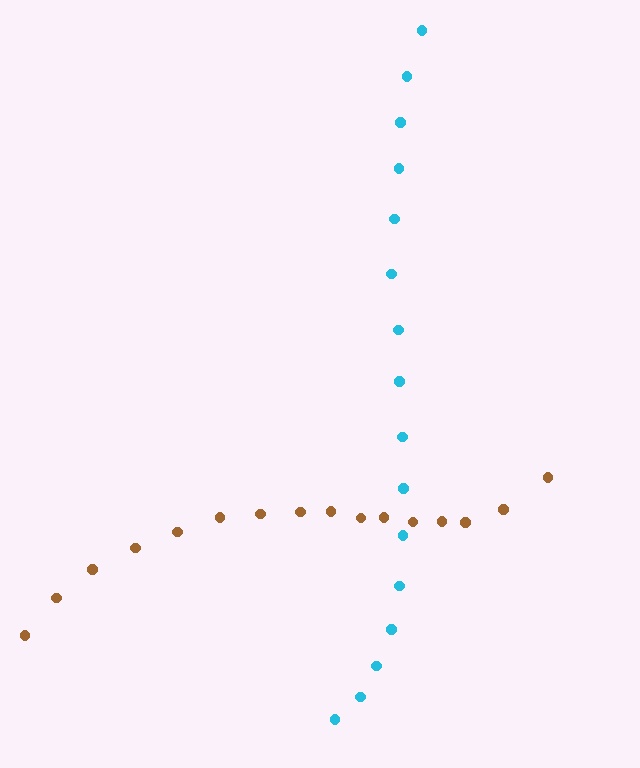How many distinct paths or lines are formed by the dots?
There are 2 distinct paths.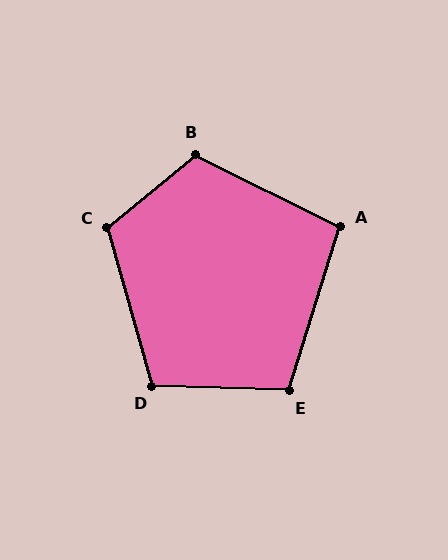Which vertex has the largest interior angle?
B, at approximately 114 degrees.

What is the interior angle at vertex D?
Approximately 107 degrees (obtuse).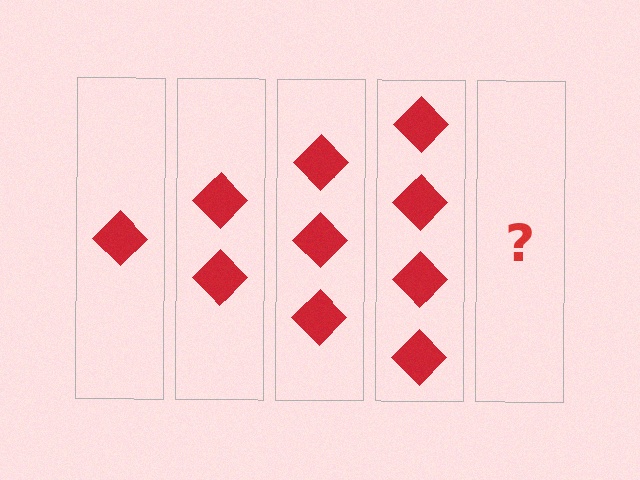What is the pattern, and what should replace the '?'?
The pattern is that each step adds one more diamond. The '?' should be 5 diamonds.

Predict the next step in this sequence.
The next step is 5 diamonds.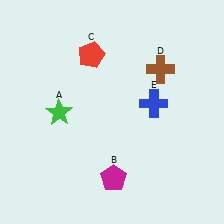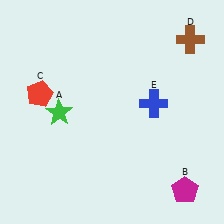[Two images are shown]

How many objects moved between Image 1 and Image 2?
3 objects moved between the two images.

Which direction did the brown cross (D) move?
The brown cross (D) moved right.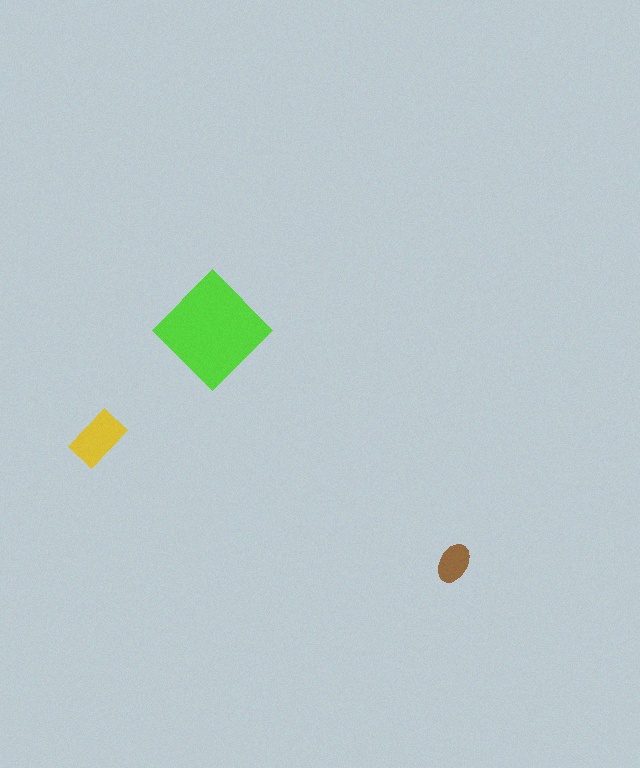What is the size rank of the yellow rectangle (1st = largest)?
2nd.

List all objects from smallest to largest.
The brown ellipse, the yellow rectangle, the lime diamond.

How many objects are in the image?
There are 3 objects in the image.